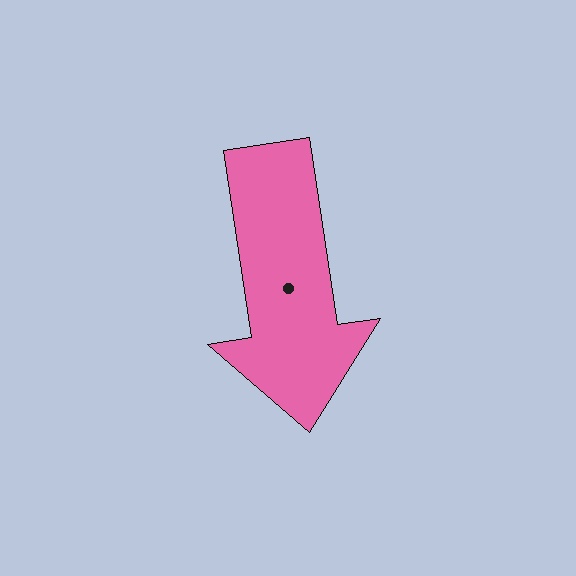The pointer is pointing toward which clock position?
Roughly 6 o'clock.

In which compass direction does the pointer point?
South.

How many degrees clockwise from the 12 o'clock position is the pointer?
Approximately 172 degrees.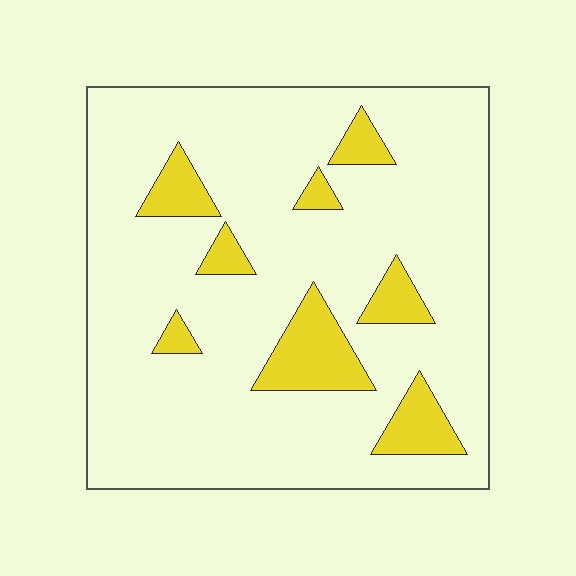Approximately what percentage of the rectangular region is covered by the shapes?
Approximately 15%.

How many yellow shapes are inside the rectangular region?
8.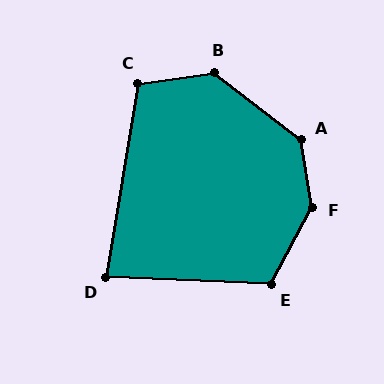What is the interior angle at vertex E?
Approximately 116 degrees (obtuse).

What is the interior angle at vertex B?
Approximately 135 degrees (obtuse).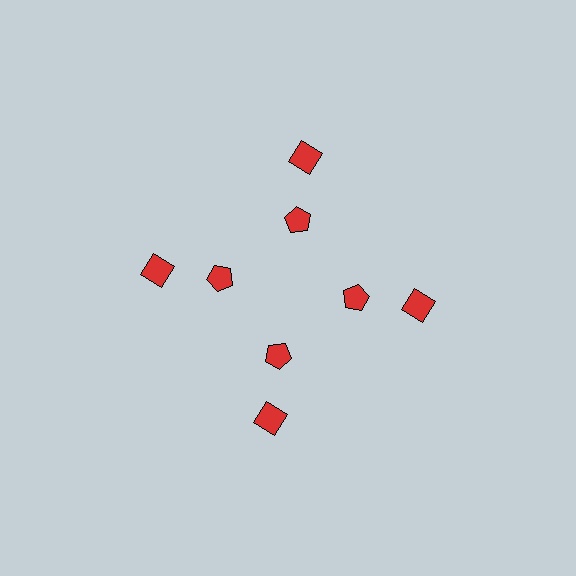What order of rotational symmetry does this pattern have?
This pattern has 4-fold rotational symmetry.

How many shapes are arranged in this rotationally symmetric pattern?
There are 8 shapes, arranged in 4 groups of 2.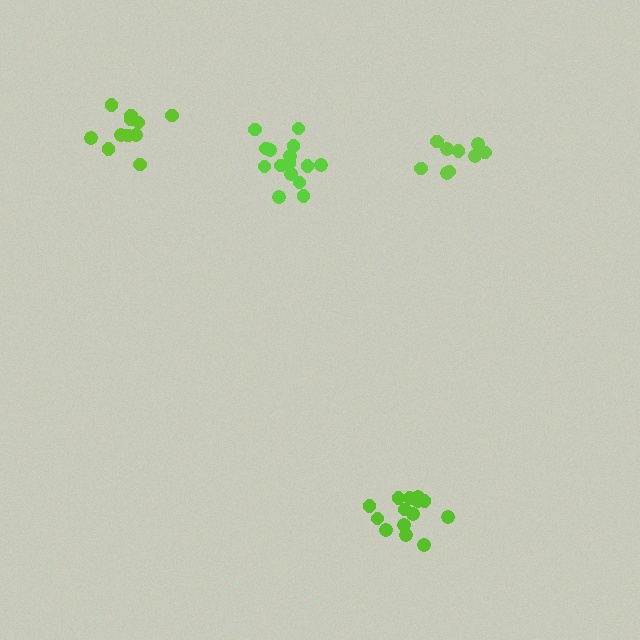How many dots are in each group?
Group 1: 15 dots, Group 2: 14 dots, Group 3: 11 dots, Group 4: 9 dots (49 total).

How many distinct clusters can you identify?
There are 4 distinct clusters.